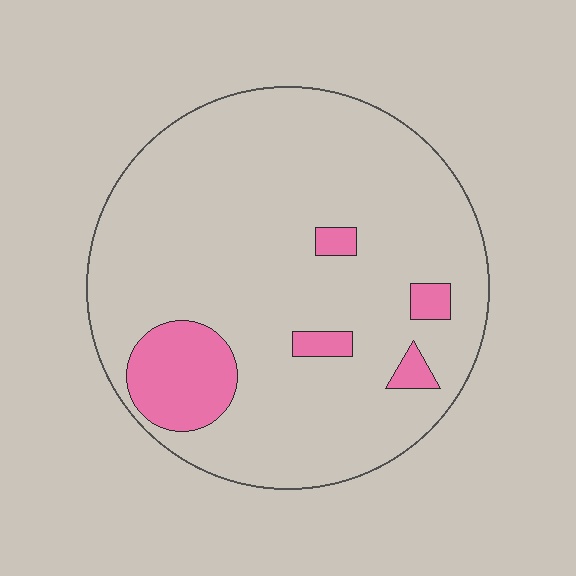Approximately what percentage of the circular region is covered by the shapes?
Approximately 10%.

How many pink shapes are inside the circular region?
5.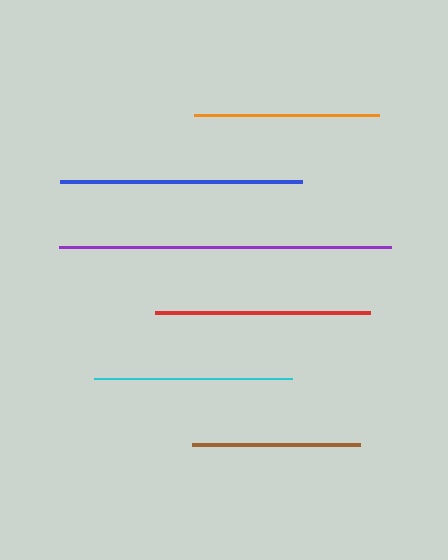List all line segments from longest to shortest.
From longest to shortest: purple, blue, red, cyan, orange, brown.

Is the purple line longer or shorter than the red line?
The purple line is longer than the red line.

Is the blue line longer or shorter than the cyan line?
The blue line is longer than the cyan line.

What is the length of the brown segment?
The brown segment is approximately 168 pixels long.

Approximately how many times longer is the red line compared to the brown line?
The red line is approximately 1.3 times the length of the brown line.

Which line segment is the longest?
The purple line is the longest at approximately 332 pixels.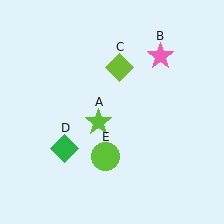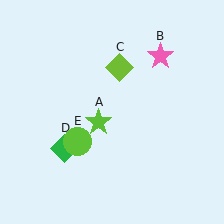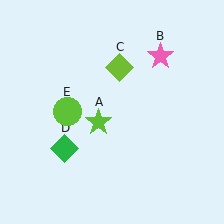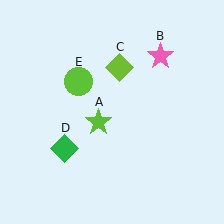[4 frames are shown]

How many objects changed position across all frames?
1 object changed position: lime circle (object E).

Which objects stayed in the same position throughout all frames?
Lime star (object A) and pink star (object B) and lime diamond (object C) and green diamond (object D) remained stationary.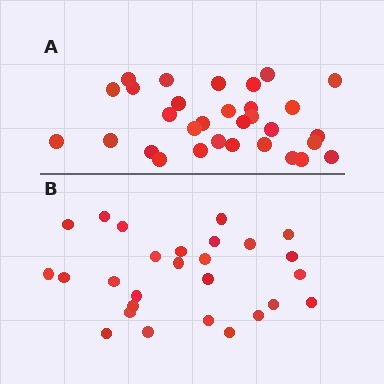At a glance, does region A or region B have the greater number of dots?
Region A (the top region) has more dots.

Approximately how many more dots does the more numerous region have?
Region A has about 4 more dots than region B.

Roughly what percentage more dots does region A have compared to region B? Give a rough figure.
About 15% more.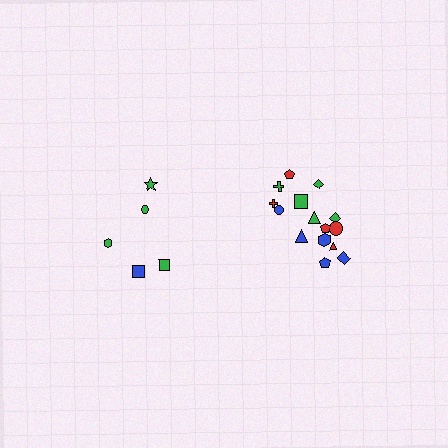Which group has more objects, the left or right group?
The right group.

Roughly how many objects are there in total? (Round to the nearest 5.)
Roughly 20 objects in total.